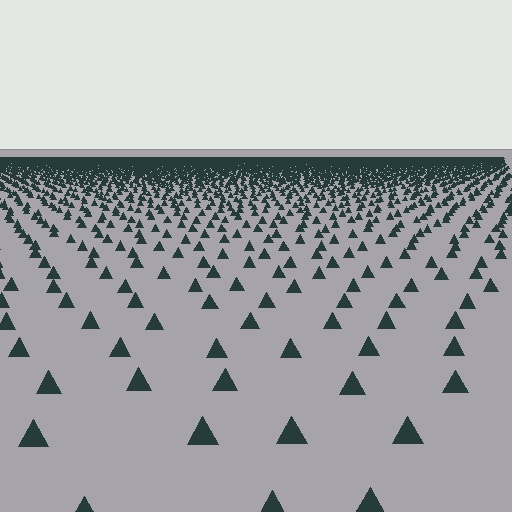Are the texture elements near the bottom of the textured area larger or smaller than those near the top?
Larger. Near the bottom, elements are closer to the viewer and appear at a bigger on-screen size.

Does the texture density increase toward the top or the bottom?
Density increases toward the top.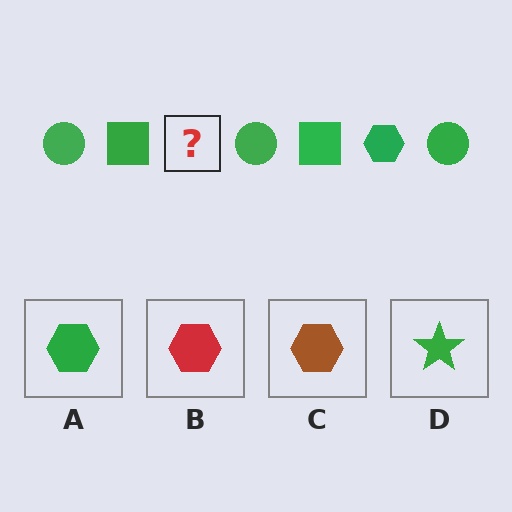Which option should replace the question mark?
Option A.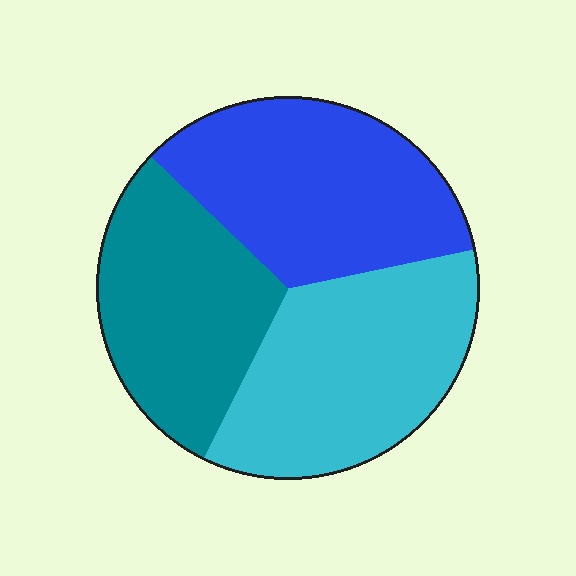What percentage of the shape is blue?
Blue covers 35% of the shape.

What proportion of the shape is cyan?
Cyan takes up about three eighths (3/8) of the shape.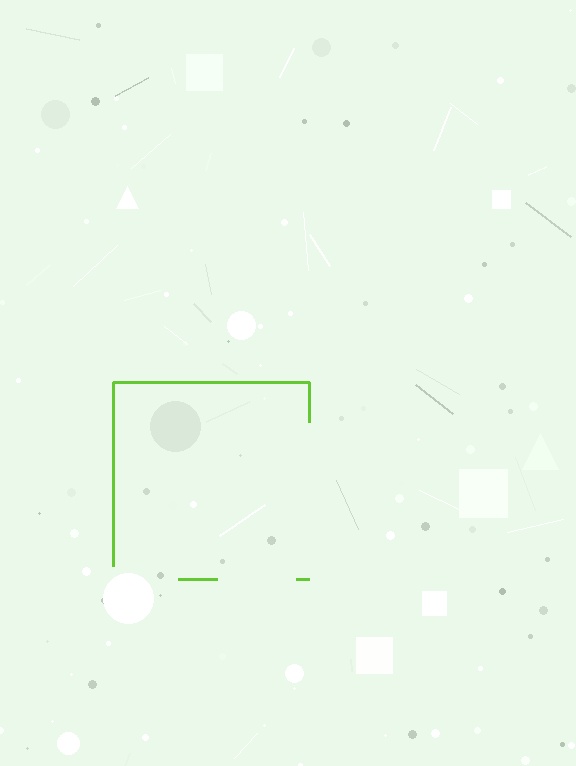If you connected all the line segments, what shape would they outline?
They would outline a square.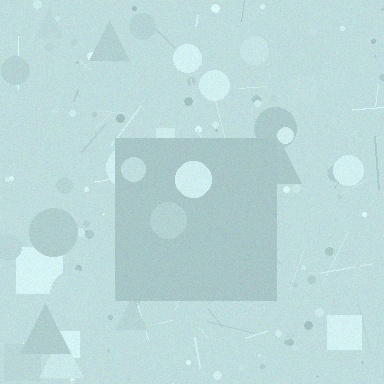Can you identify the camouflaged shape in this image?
The camouflaged shape is a square.